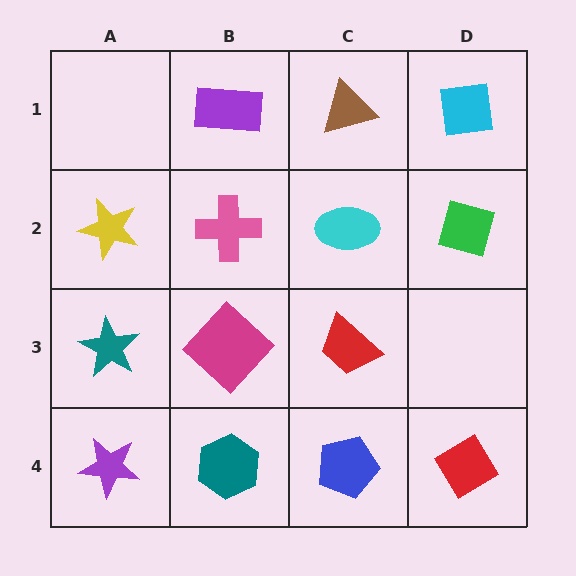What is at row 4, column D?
A red diamond.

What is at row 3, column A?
A teal star.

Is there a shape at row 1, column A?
No, that cell is empty.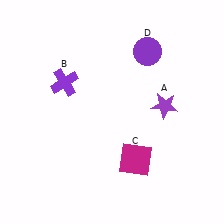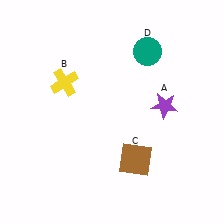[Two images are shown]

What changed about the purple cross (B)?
In Image 1, B is purple. In Image 2, it changed to yellow.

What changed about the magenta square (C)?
In Image 1, C is magenta. In Image 2, it changed to brown.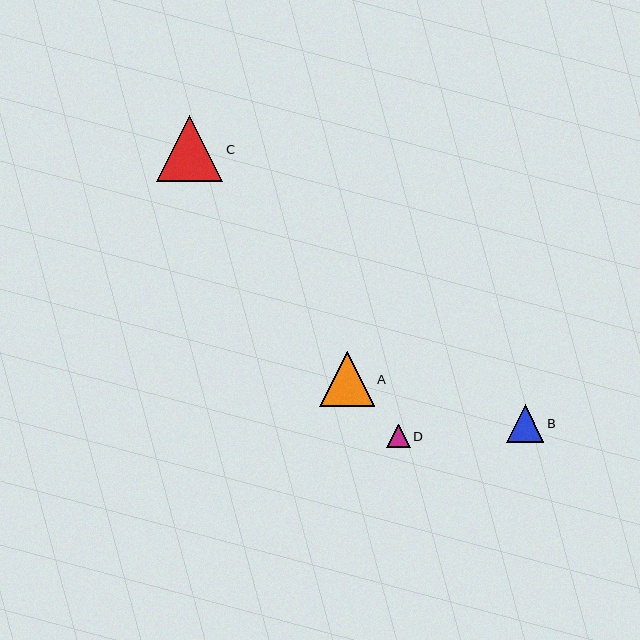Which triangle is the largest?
Triangle C is the largest with a size of approximately 66 pixels.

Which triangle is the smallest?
Triangle D is the smallest with a size of approximately 24 pixels.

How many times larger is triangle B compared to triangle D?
Triangle B is approximately 1.6 times the size of triangle D.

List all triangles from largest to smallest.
From largest to smallest: C, A, B, D.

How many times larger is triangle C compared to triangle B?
Triangle C is approximately 1.7 times the size of triangle B.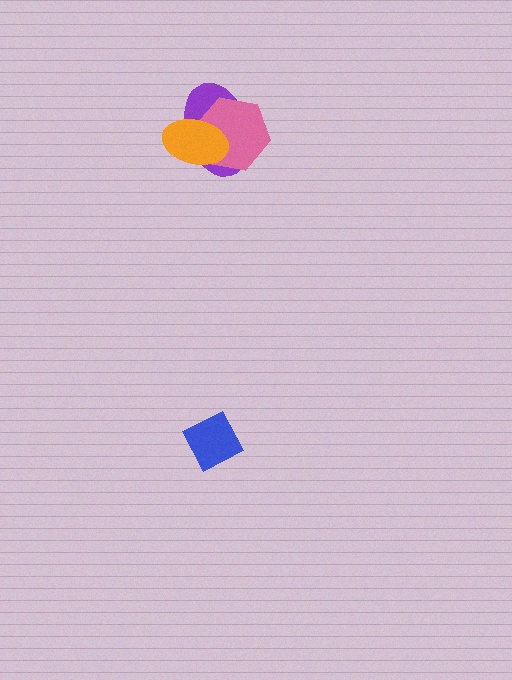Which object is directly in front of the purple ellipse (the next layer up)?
The pink hexagon is directly in front of the purple ellipse.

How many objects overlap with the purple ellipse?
2 objects overlap with the purple ellipse.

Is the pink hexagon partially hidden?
Yes, it is partially covered by another shape.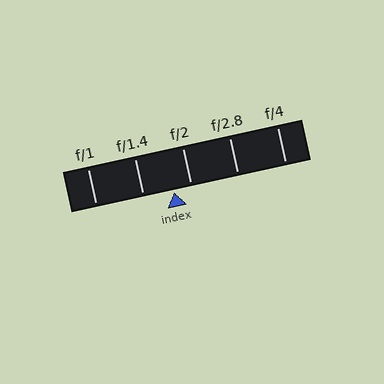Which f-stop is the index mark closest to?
The index mark is closest to f/2.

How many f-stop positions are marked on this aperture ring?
There are 5 f-stop positions marked.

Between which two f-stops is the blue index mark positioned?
The index mark is between f/1.4 and f/2.